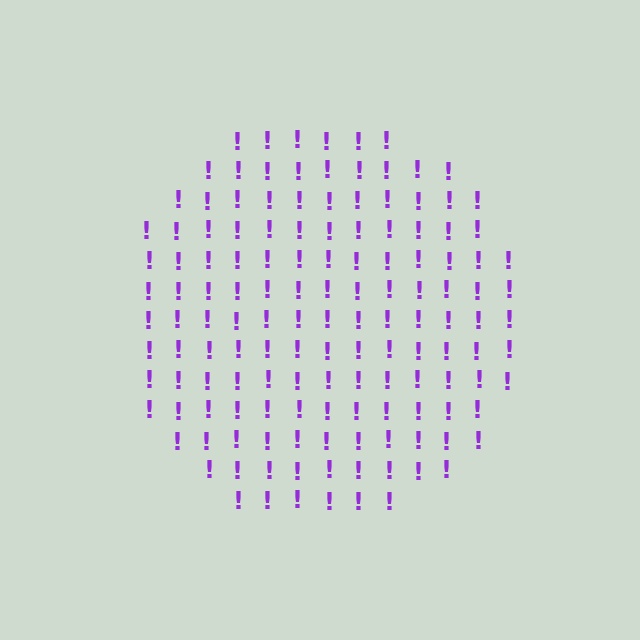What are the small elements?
The small elements are exclamation marks.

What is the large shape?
The large shape is a circle.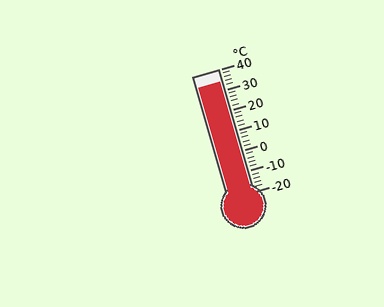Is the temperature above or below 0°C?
The temperature is above 0°C.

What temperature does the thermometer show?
The thermometer shows approximately 34°C.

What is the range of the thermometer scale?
The thermometer scale ranges from -20°C to 40°C.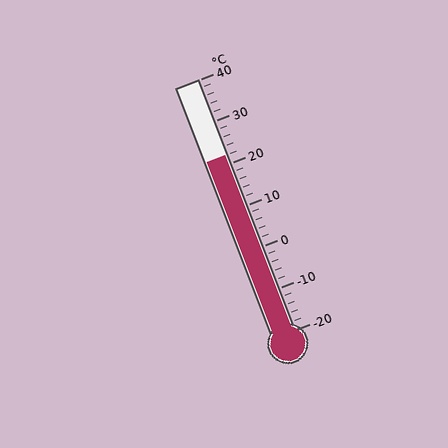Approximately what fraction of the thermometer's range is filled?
The thermometer is filled to approximately 70% of its range.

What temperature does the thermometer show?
The thermometer shows approximately 22°C.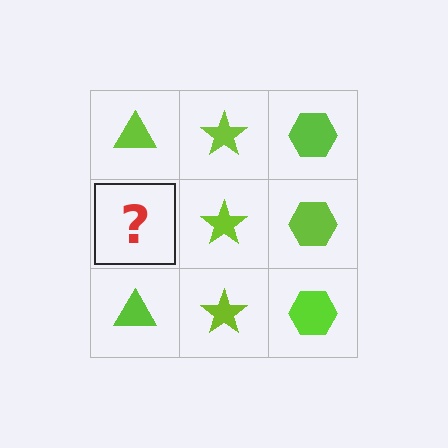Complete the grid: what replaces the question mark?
The question mark should be replaced with a lime triangle.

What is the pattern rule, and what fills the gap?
The rule is that each column has a consistent shape. The gap should be filled with a lime triangle.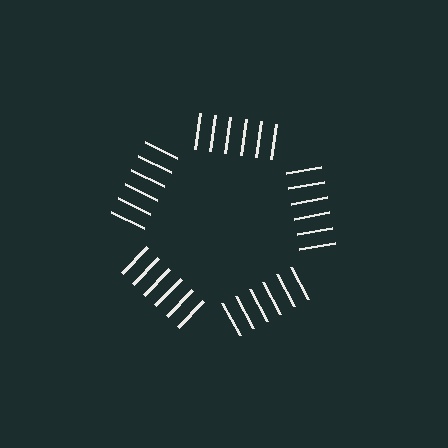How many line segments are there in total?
30 — 6 along each of the 5 edges.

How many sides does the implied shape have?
5 sides — the line-ends trace a pentagon.